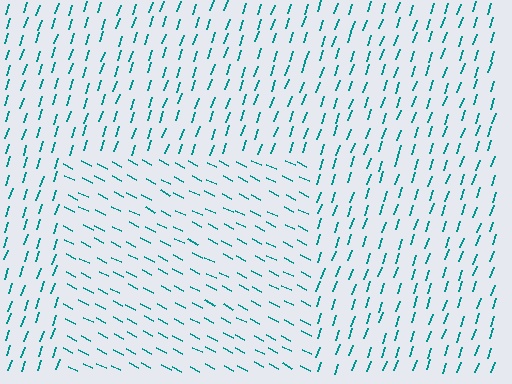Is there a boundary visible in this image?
Yes, there is a texture boundary formed by a change in line orientation.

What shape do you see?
I see a rectangle.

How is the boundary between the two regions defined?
The boundary is defined purely by a change in line orientation (approximately 82 degrees difference). All lines are the same color and thickness.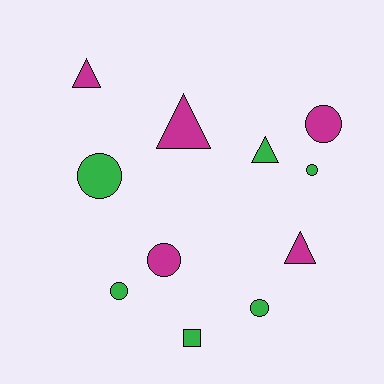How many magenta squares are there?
There are no magenta squares.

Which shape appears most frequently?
Circle, with 6 objects.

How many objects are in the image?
There are 11 objects.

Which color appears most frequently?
Green, with 6 objects.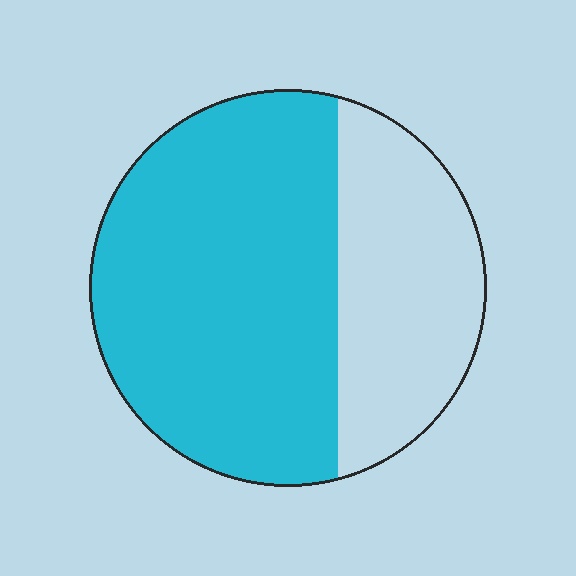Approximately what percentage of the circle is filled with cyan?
Approximately 65%.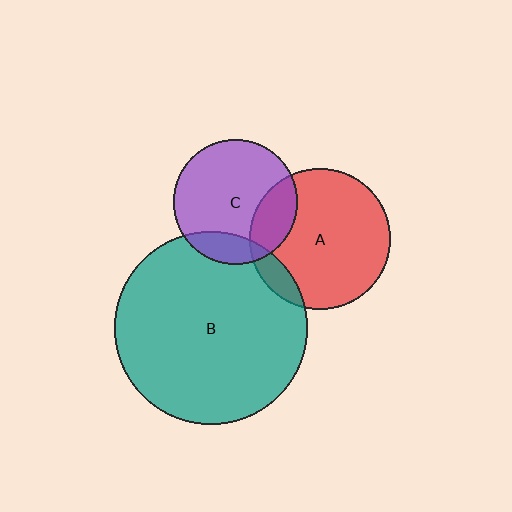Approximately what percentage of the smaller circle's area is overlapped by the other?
Approximately 10%.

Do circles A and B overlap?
Yes.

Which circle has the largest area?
Circle B (teal).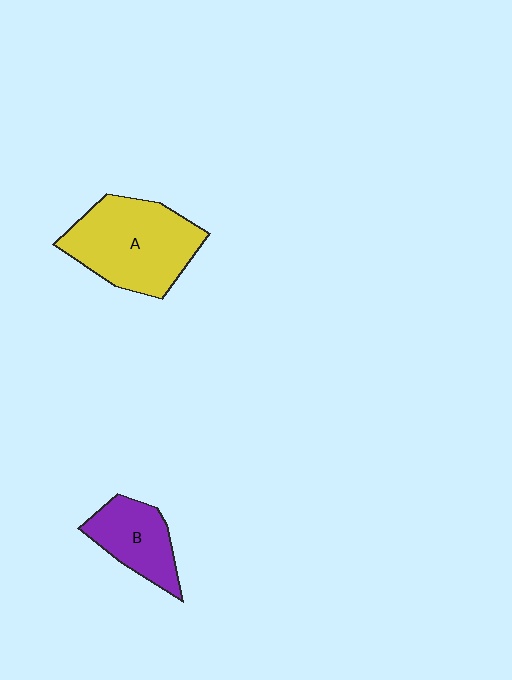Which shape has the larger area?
Shape A (yellow).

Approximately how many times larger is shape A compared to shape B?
Approximately 1.8 times.